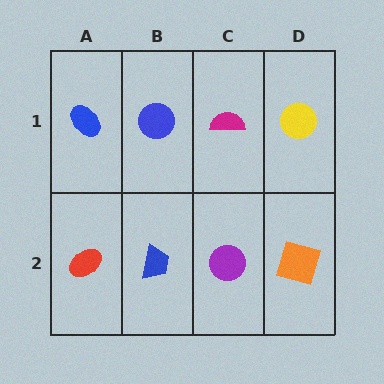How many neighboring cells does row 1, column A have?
2.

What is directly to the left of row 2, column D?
A purple circle.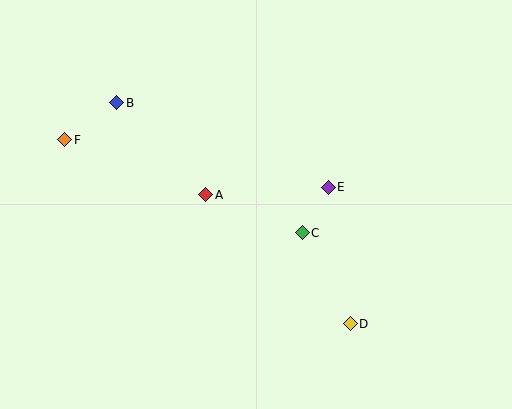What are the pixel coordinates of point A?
Point A is at (206, 195).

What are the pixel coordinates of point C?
Point C is at (302, 233).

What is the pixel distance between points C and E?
The distance between C and E is 52 pixels.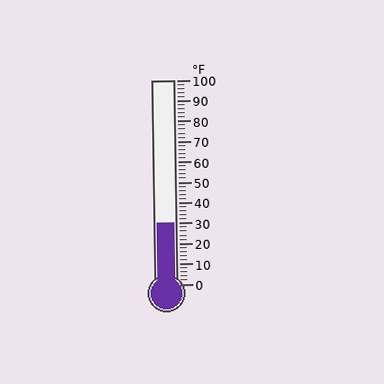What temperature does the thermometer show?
The thermometer shows approximately 30°F.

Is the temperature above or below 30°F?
The temperature is at 30°F.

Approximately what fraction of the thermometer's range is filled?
The thermometer is filled to approximately 30% of its range.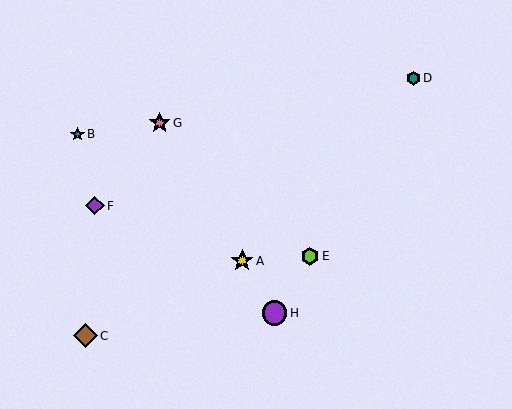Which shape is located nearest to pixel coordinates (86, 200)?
The purple diamond (labeled F) at (95, 206) is nearest to that location.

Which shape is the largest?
The purple circle (labeled H) is the largest.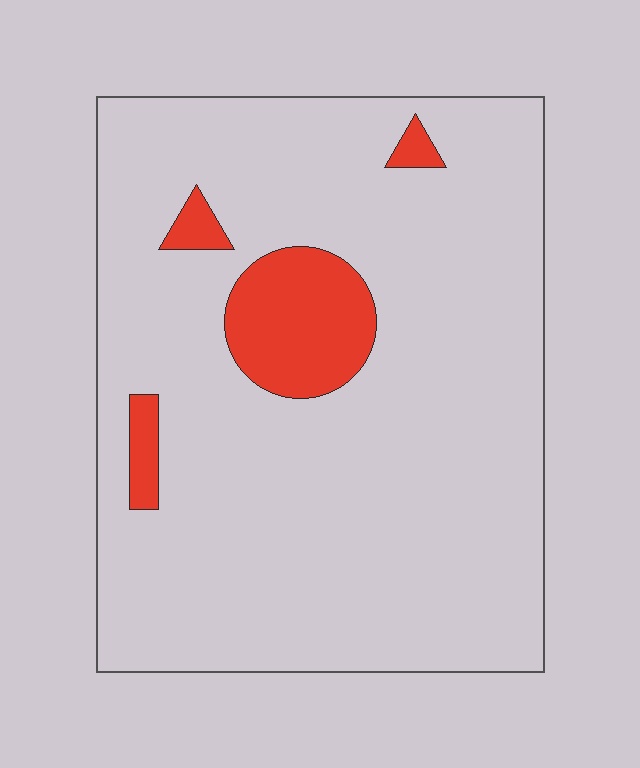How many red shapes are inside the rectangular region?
4.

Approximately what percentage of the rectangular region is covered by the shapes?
Approximately 10%.